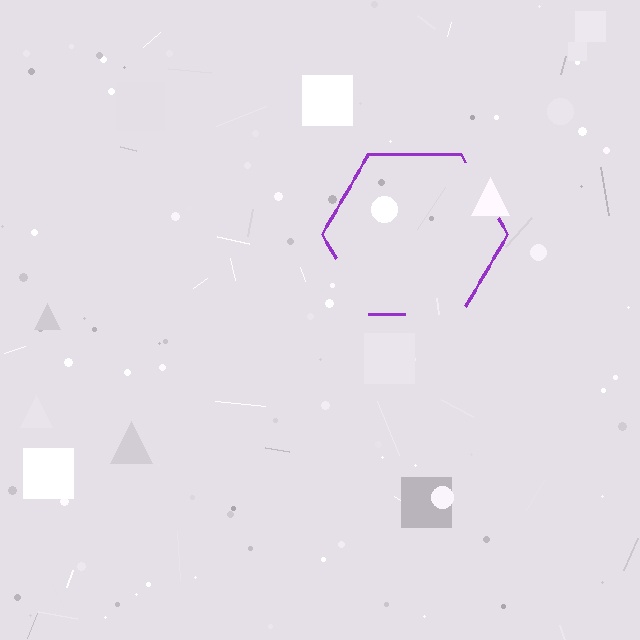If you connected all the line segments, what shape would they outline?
They would outline a hexagon.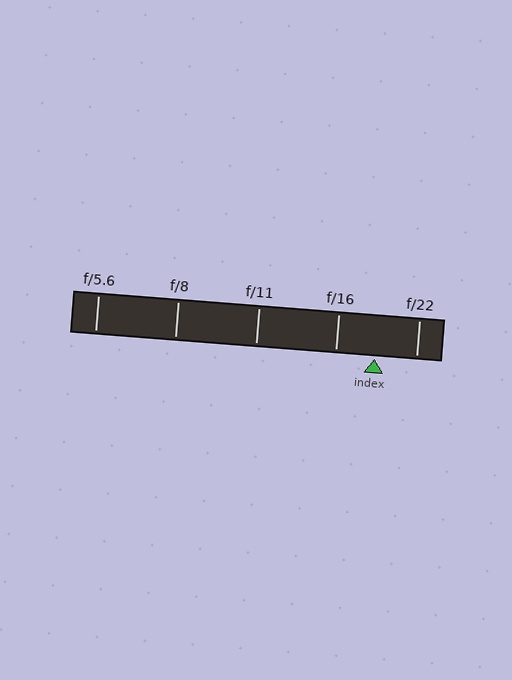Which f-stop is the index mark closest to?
The index mark is closest to f/16.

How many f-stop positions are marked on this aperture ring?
There are 5 f-stop positions marked.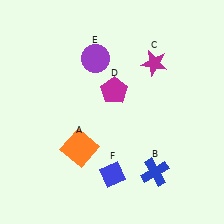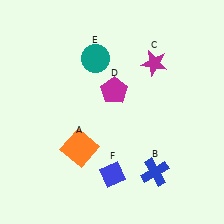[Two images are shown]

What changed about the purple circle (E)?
In Image 1, E is purple. In Image 2, it changed to teal.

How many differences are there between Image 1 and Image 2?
There is 1 difference between the two images.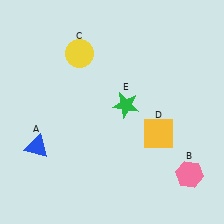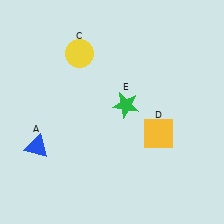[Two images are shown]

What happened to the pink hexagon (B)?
The pink hexagon (B) was removed in Image 2. It was in the bottom-right area of Image 1.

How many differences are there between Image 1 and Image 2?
There is 1 difference between the two images.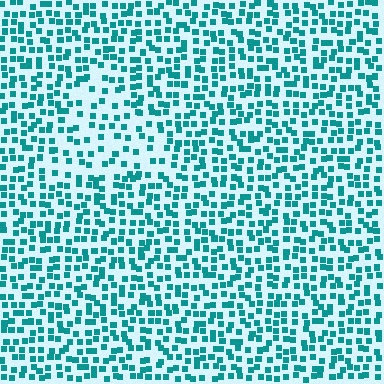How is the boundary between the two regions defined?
The boundary is defined by a change in element density (approximately 1.8x ratio). All elements are the same color, size, and shape.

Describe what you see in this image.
The image contains small teal elements arranged at two different densities. A triangle-shaped region is visible where the elements are less densely packed than the surrounding area.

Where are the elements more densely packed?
The elements are more densely packed outside the triangle boundary.